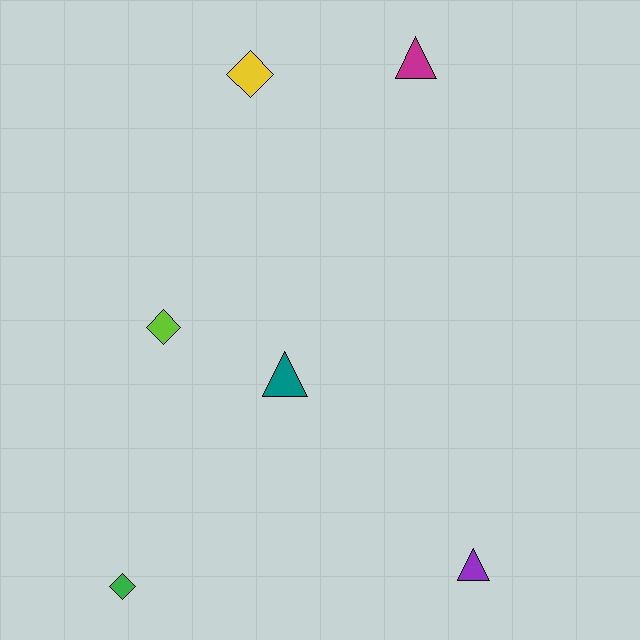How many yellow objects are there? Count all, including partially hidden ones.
There is 1 yellow object.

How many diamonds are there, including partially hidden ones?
There are 3 diamonds.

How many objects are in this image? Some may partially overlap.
There are 6 objects.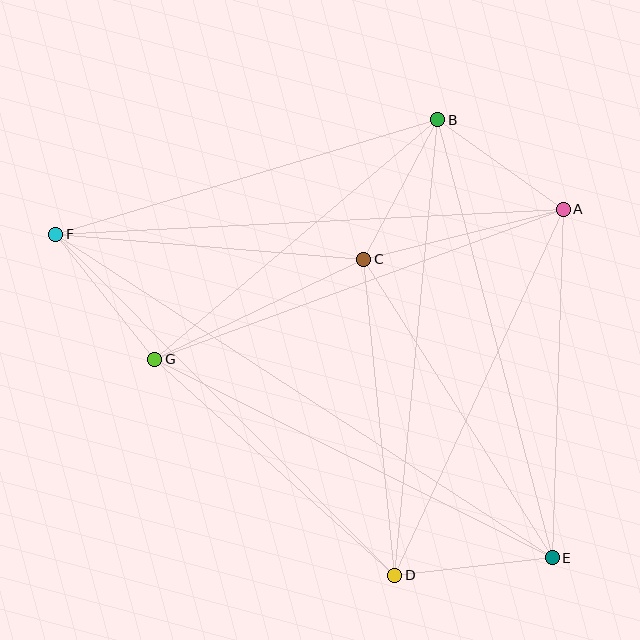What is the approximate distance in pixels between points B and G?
The distance between B and G is approximately 371 pixels.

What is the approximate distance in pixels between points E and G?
The distance between E and G is approximately 444 pixels.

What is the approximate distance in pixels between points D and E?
The distance between D and E is approximately 158 pixels.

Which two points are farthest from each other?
Points E and F are farthest from each other.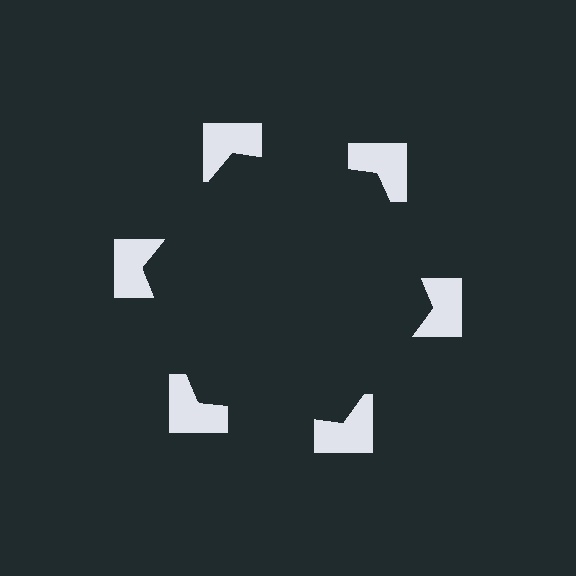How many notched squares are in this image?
There are 6 — one at each vertex of the illusory hexagon.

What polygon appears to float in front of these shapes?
An illusory hexagon — its edges are inferred from the aligned wedge cuts in the notched squares, not physically drawn.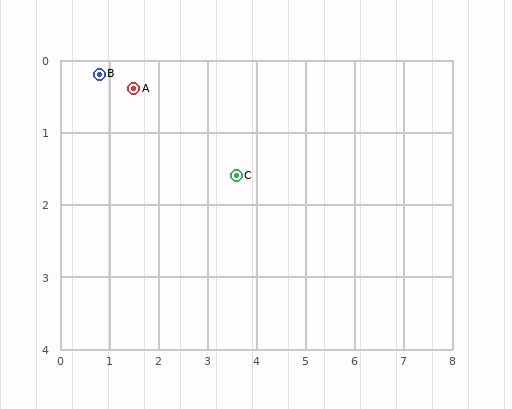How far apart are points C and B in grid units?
Points C and B are about 3.1 grid units apart.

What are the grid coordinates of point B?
Point B is at approximately (0.8, 0.2).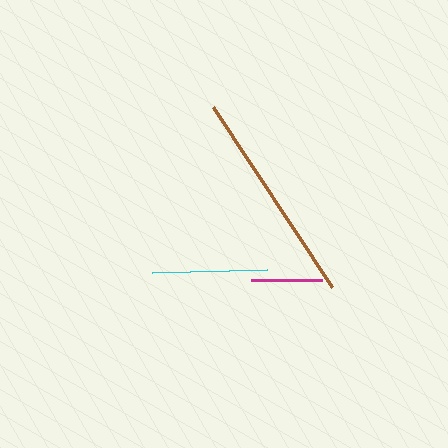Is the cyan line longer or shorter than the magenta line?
The cyan line is longer than the magenta line.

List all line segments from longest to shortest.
From longest to shortest: brown, cyan, magenta.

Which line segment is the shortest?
The magenta line is the shortest at approximately 71 pixels.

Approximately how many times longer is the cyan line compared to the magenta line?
The cyan line is approximately 1.6 times the length of the magenta line.